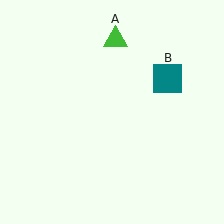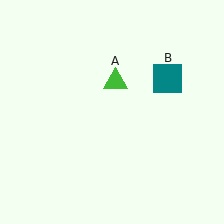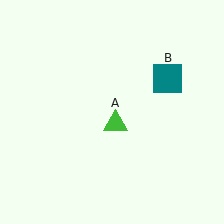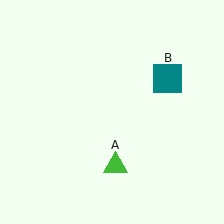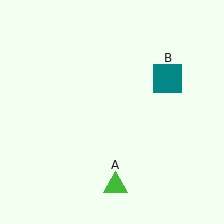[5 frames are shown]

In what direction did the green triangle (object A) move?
The green triangle (object A) moved down.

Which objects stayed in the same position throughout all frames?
Teal square (object B) remained stationary.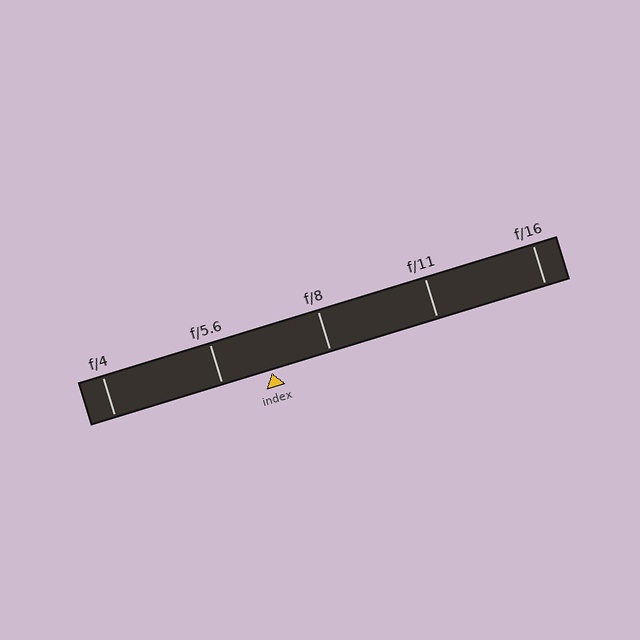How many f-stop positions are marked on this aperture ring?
There are 5 f-stop positions marked.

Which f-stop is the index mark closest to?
The index mark is closest to f/5.6.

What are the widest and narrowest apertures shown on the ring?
The widest aperture shown is f/4 and the narrowest is f/16.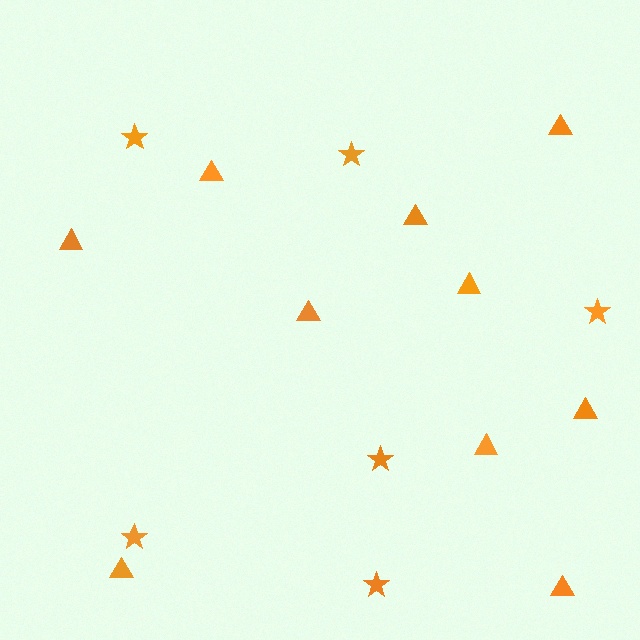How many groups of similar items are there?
There are 2 groups: one group of stars (6) and one group of triangles (10).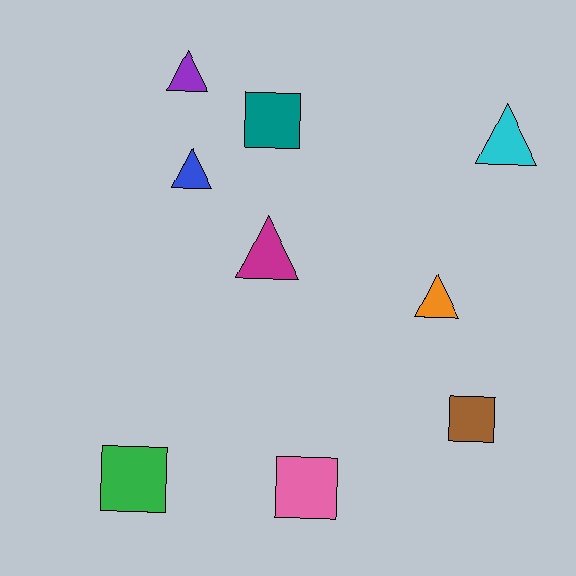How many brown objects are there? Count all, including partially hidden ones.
There is 1 brown object.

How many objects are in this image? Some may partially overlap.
There are 9 objects.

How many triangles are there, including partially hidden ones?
There are 5 triangles.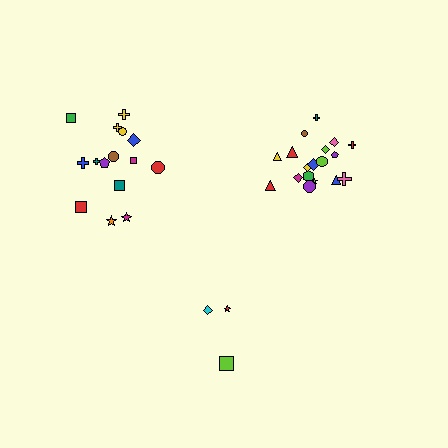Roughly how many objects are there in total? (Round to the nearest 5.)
Roughly 35 objects in total.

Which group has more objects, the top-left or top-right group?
The top-right group.